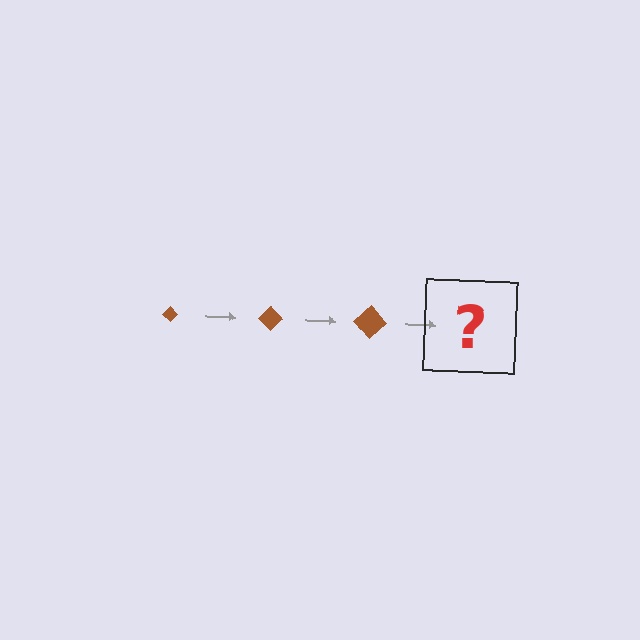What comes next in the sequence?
The next element should be a brown diamond, larger than the previous one.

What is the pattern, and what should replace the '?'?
The pattern is that the diamond gets progressively larger each step. The '?' should be a brown diamond, larger than the previous one.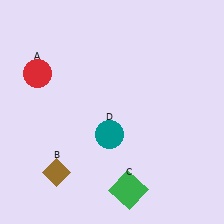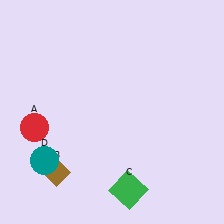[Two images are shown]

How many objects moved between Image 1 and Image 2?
2 objects moved between the two images.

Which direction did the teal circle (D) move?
The teal circle (D) moved left.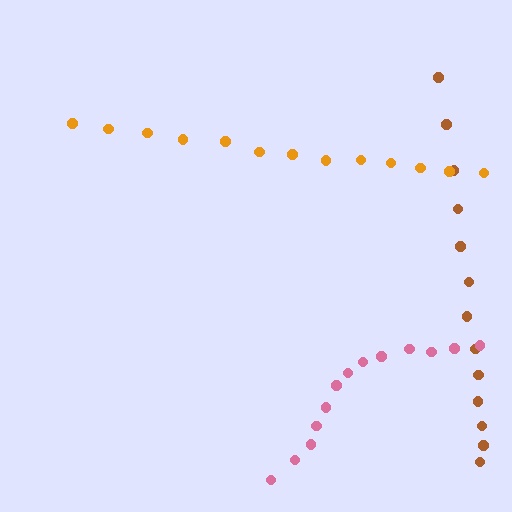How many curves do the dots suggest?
There are 3 distinct paths.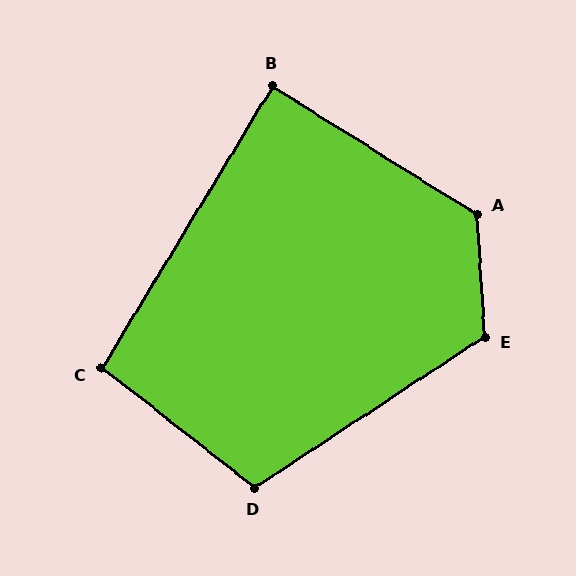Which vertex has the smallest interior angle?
B, at approximately 89 degrees.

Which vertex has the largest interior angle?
A, at approximately 126 degrees.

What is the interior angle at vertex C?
Approximately 97 degrees (obtuse).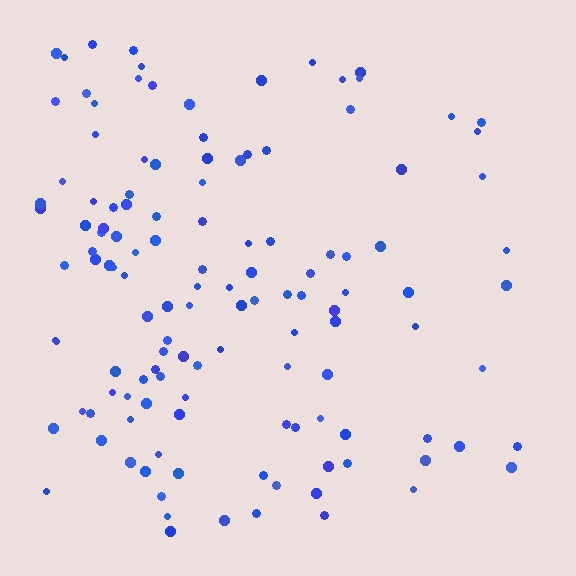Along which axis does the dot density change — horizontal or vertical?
Horizontal.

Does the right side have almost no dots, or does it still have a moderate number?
Still a moderate number, just noticeably fewer than the left.